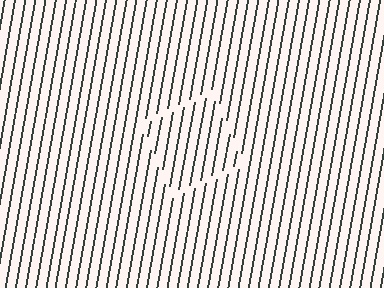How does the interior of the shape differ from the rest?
The interior of the shape contains the same grating, shifted by half a period — the contour is defined by the phase discontinuity where line-ends from the inner and outer gratings abut.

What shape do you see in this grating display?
An illusory square. The interior of the shape contains the same grating, shifted by half a period — the contour is defined by the phase discontinuity where line-ends from the inner and outer gratings abut.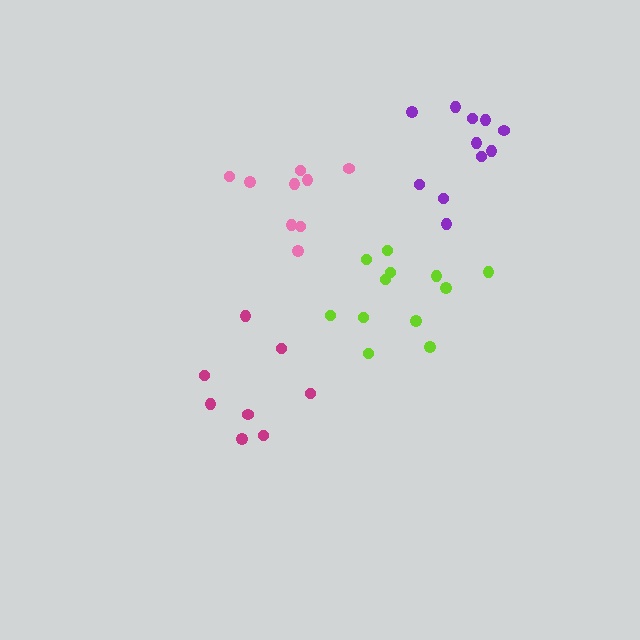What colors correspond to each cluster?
The clusters are colored: pink, lime, purple, magenta.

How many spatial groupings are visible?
There are 4 spatial groupings.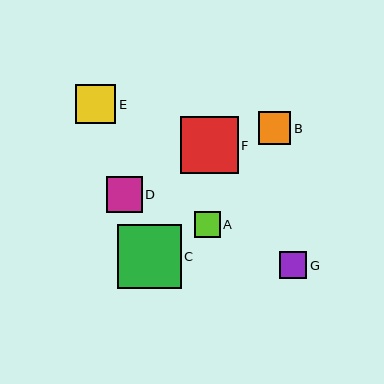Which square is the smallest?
Square A is the smallest with a size of approximately 26 pixels.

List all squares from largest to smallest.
From largest to smallest: C, F, E, D, B, G, A.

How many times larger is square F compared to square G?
Square F is approximately 2.2 times the size of square G.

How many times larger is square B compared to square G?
Square B is approximately 1.2 times the size of square G.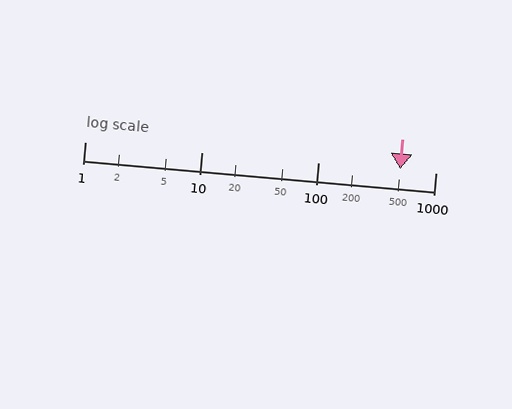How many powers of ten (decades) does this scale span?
The scale spans 3 decades, from 1 to 1000.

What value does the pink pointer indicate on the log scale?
The pointer indicates approximately 500.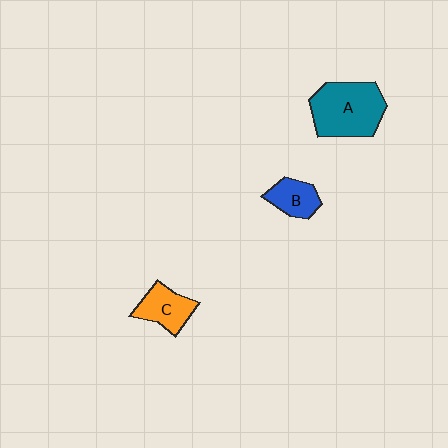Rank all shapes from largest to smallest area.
From largest to smallest: A (teal), C (orange), B (blue).